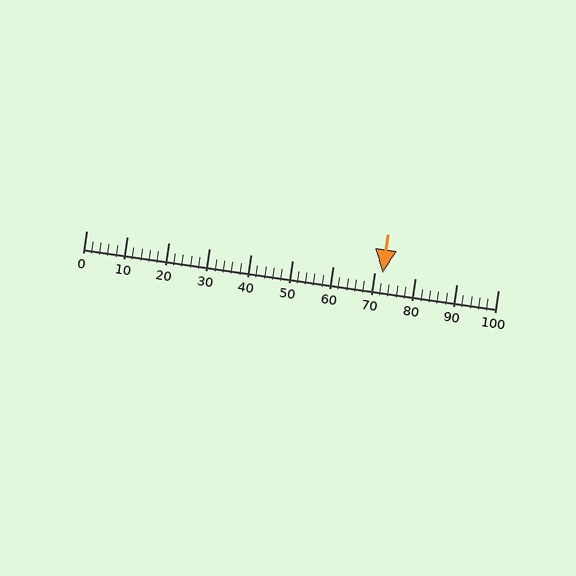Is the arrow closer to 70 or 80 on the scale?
The arrow is closer to 70.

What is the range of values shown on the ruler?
The ruler shows values from 0 to 100.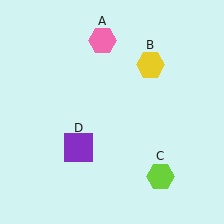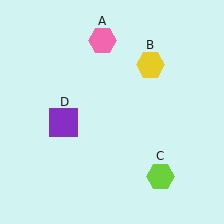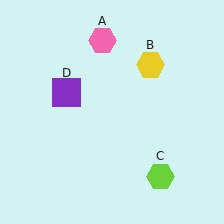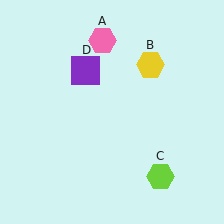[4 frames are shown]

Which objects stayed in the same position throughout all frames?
Pink hexagon (object A) and yellow hexagon (object B) and lime hexagon (object C) remained stationary.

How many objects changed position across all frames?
1 object changed position: purple square (object D).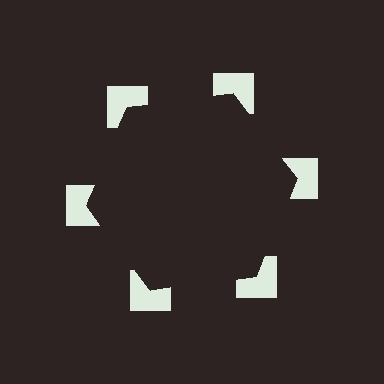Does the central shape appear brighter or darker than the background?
It typically appears slightly darker than the background, even though no actual brightness change is drawn.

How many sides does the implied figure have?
6 sides.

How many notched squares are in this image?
There are 6 — one at each vertex of the illusory hexagon.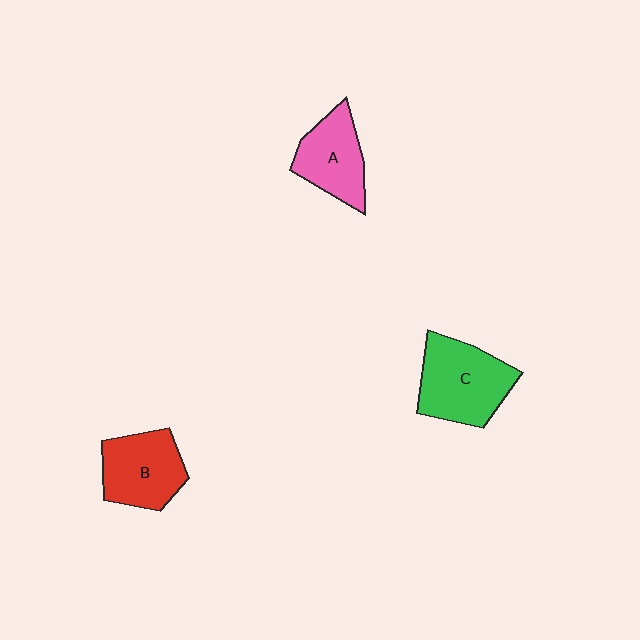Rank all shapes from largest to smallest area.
From largest to smallest: C (green), B (red), A (pink).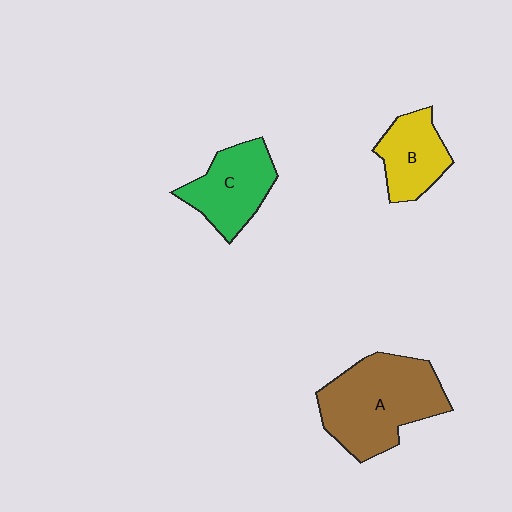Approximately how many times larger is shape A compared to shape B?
Approximately 1.9 times.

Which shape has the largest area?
Shape A (brown).